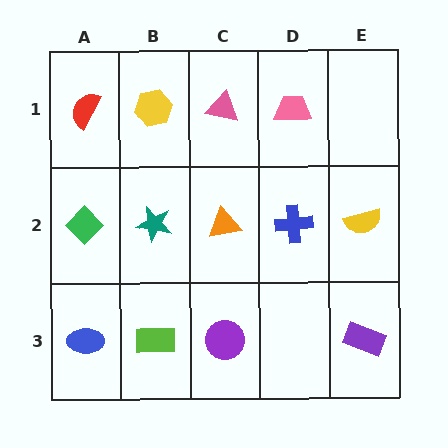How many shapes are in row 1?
4 shapes.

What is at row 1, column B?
A yellow hexagon.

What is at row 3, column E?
A purple rectangle.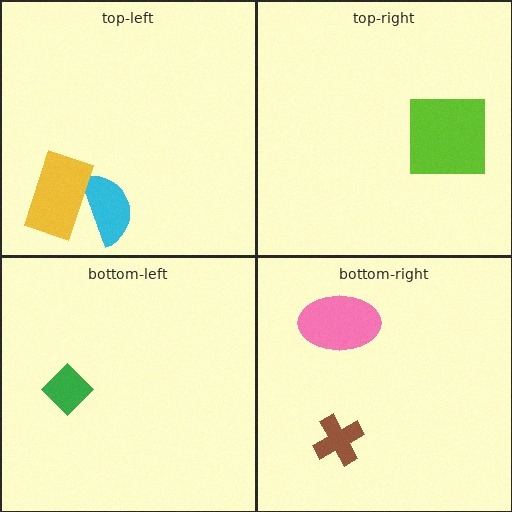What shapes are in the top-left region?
The cyan semicircle, the yellow rectangle.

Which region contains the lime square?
The top-right region.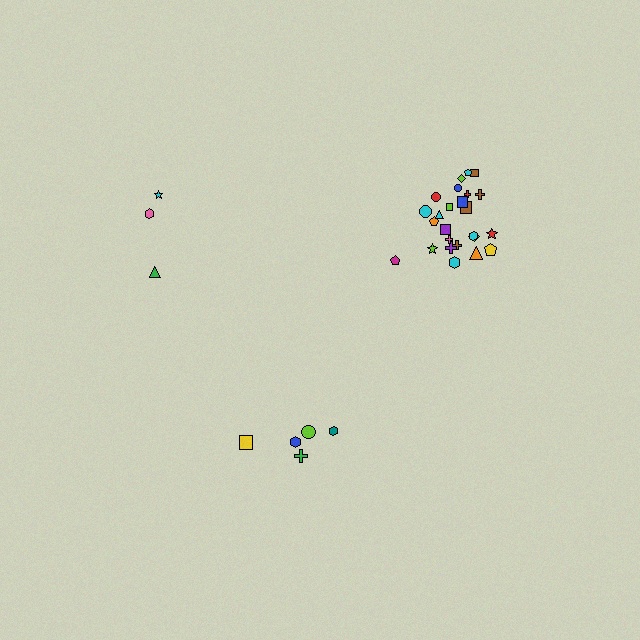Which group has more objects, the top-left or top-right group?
The top-right group.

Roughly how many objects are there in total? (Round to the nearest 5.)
Roughly 35 objects in total.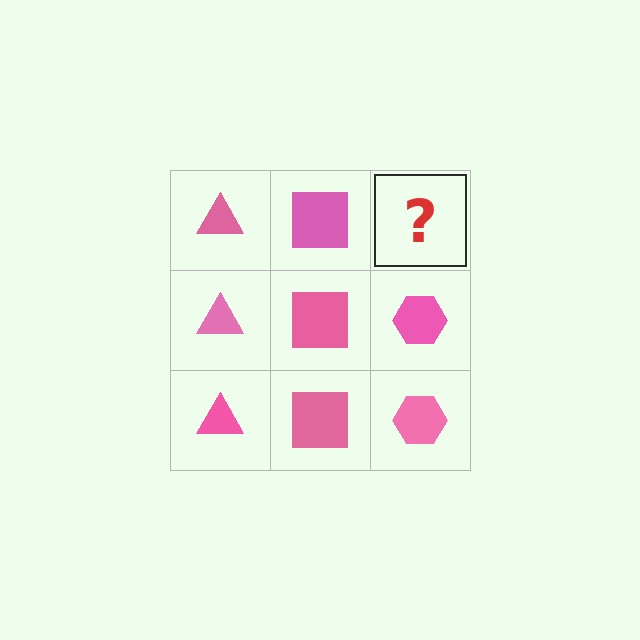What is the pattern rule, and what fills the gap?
The rule is that each column has a consistent shape. The gap should be filled with a pink hexagon.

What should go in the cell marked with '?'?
The missing cell should contain a pink hexagon.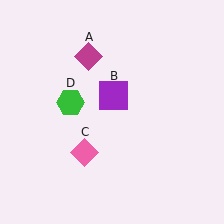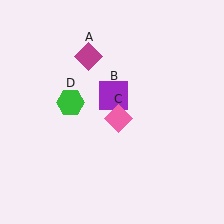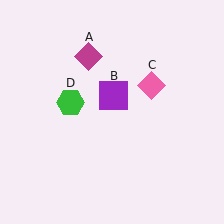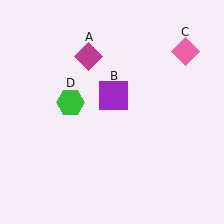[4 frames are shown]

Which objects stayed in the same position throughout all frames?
Magenta diamond (object A) and purple square (object B) and green hexagon (object D) remained stationary.